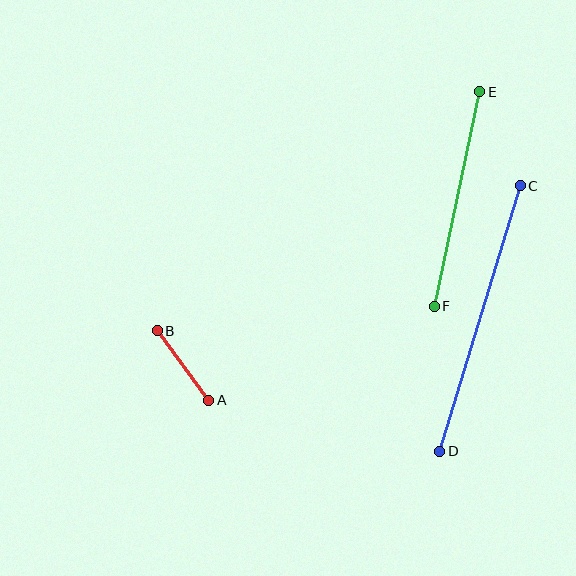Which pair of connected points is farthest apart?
Points C and D are farthest apart.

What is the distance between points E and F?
The distance is approximately 220 pixels.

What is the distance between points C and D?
The distance is approximately 277 pixels.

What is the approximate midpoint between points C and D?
The midpoint is at approximately (480, 318) pixels.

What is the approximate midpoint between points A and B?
The midpoint is at approximately (183, 365) pixels.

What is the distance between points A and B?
The distance is approximately 86 pixels.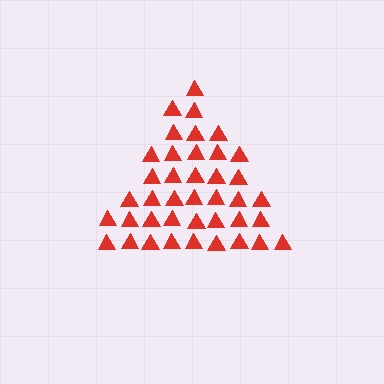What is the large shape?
The large shape is a triangle.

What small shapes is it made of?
It is made of small triangles.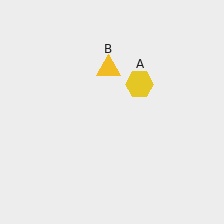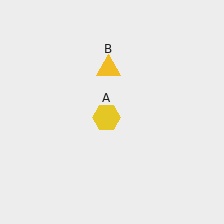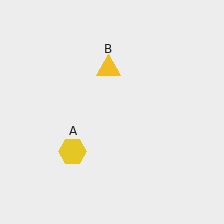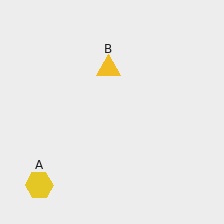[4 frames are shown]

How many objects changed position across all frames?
1 object changed position: yellow hexagon (object A).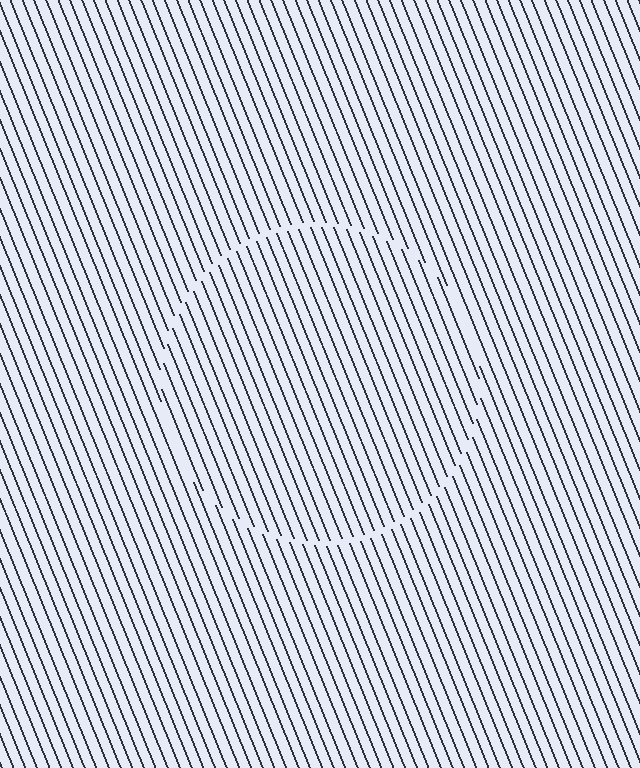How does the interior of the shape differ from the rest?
The interior of the shape contains the same grating, shifted by half a period — the contour is defined by the phase discontinuity where line-ends from the inner and outer gratings abut.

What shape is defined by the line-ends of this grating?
An illusory circle. The interior of the shape contains the same grating, shifted by half a period — the contour is defined by the phase discontinuity where line-ends from the inner and outer gratings abut.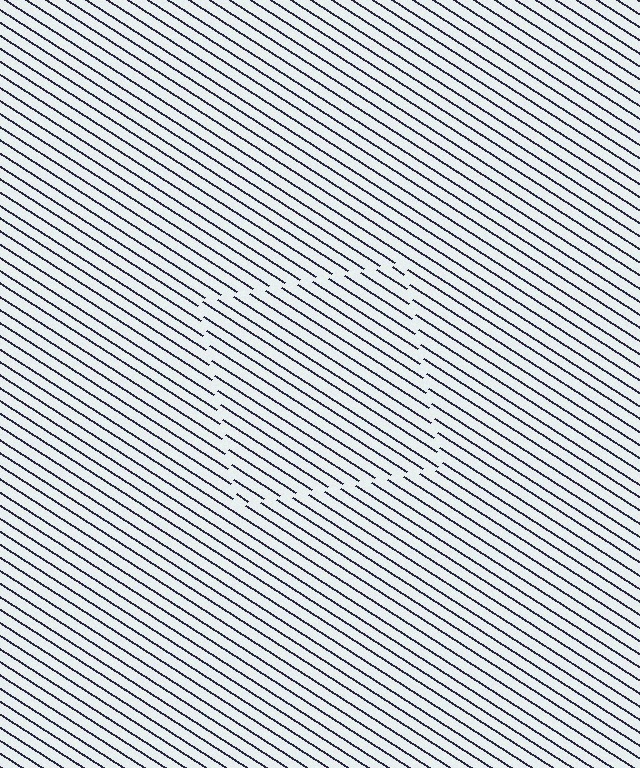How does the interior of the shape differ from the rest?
The interior of the shape contains the same grating, shifted by half a period — the contour is defined by the phase discontinuity where line-ends from the inner and outer gratings abut.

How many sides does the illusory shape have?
4 sides — the line-ends trace a square.